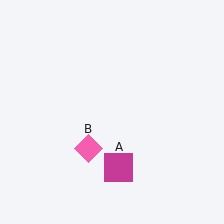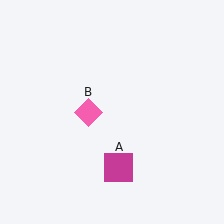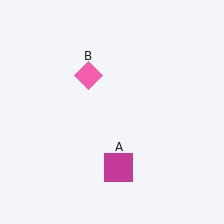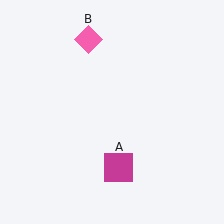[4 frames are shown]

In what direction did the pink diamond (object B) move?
The pink diamond (object B) moved up.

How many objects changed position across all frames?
1 object changed position: pink diamond (object B).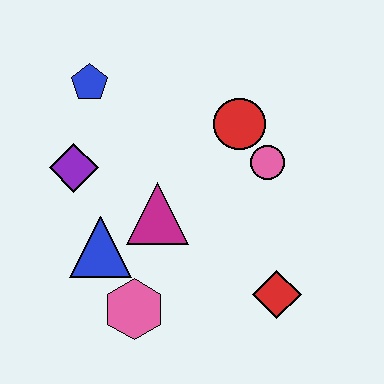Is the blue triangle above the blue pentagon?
No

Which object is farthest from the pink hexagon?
The blue pentagon is farthest from the pink hexagon.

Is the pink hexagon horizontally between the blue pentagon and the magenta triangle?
Yes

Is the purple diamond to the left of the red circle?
Yes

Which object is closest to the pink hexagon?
The blue triangle is closest to the pink hexagon.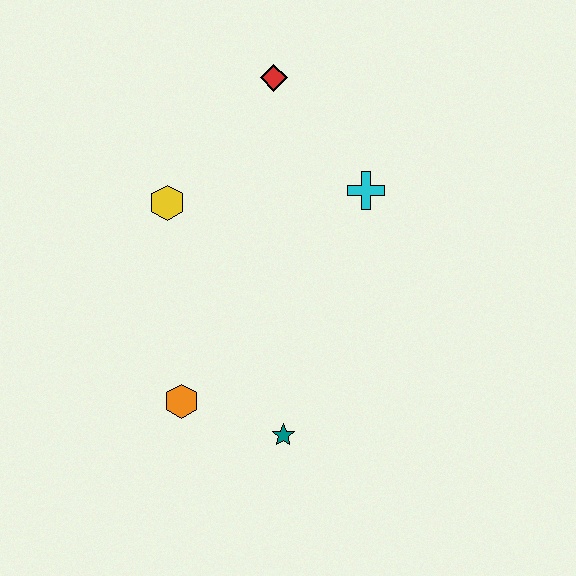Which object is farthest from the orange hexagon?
The red diamond is farthest from the orange hexagon.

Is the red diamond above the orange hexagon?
Yes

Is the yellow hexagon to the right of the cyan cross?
No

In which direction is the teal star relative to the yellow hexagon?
The teal star is below the yellow hexagon.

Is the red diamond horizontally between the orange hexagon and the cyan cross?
Yes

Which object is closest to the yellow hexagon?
The red diamond is closest to the yellow hexagon.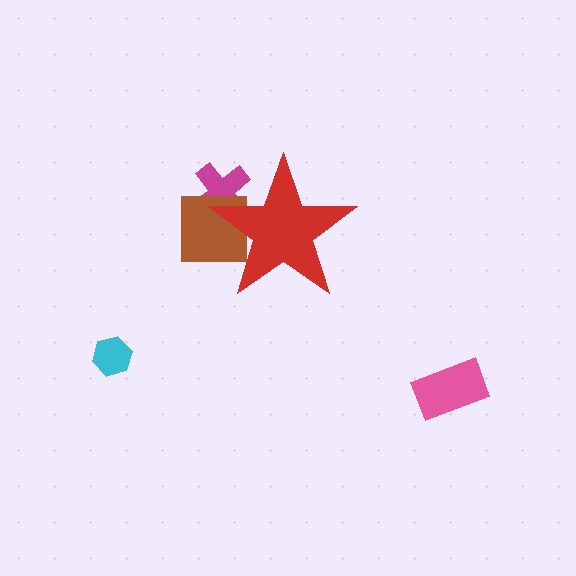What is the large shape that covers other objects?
A red star.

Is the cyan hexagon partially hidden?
No, the cyan hexagon is fully visible.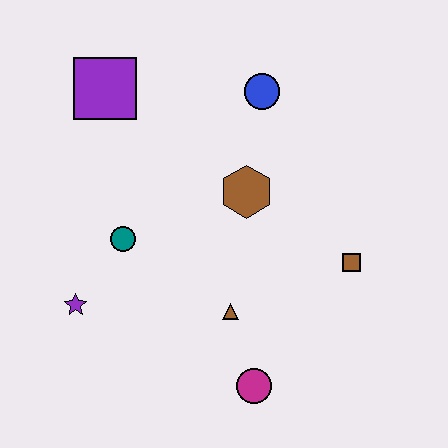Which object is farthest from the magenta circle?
The purple square is farthest from the magenta circle.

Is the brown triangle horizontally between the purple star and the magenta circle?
Yes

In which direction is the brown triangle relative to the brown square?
The brown triangle is to the left of the brown square.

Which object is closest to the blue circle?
The brown hexagon is closest to the blue circle.